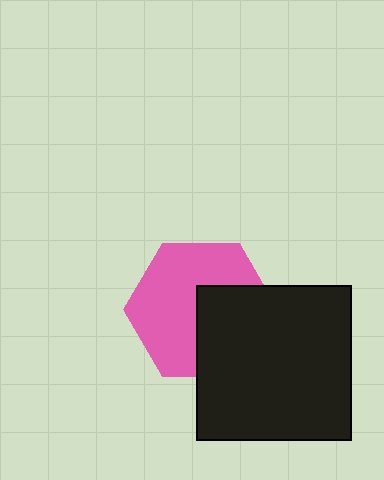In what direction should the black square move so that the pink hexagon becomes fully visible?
The black square should move toward the lower-right. That is the shortest direction to clear the overlap and leave the pink hexagon fully visible.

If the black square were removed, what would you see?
You would see the complete pink hexagon.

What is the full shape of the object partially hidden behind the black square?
The partially hidden object is a pink hexagon.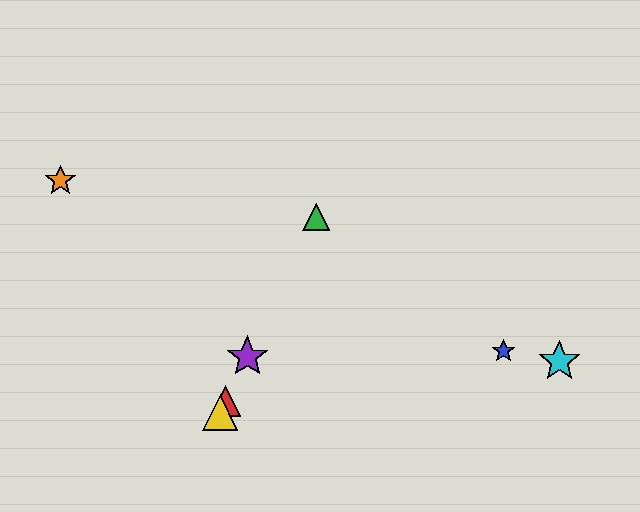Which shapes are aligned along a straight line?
The red triangle, the green triangle, the yellow triangle, the purple star are aligned along a straight line.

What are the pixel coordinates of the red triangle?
The red triangle is at (226, 401).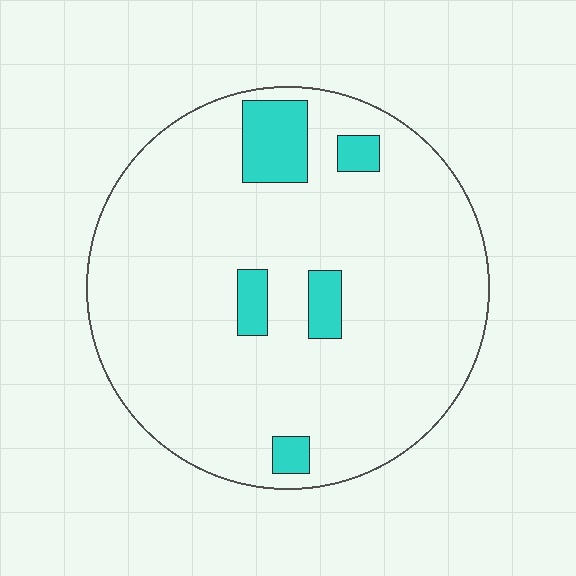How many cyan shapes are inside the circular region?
5.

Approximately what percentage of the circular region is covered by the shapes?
Approximately 10%.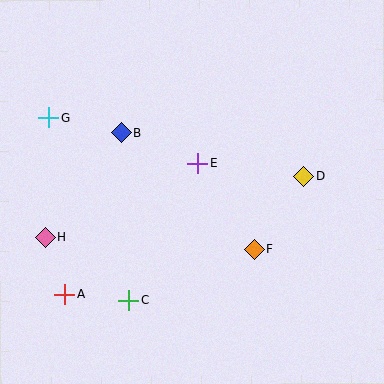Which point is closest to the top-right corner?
Point D is closest to the top-right corner.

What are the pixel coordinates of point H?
Point H is at (45, 237).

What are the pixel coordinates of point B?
Point B is at (121, 133).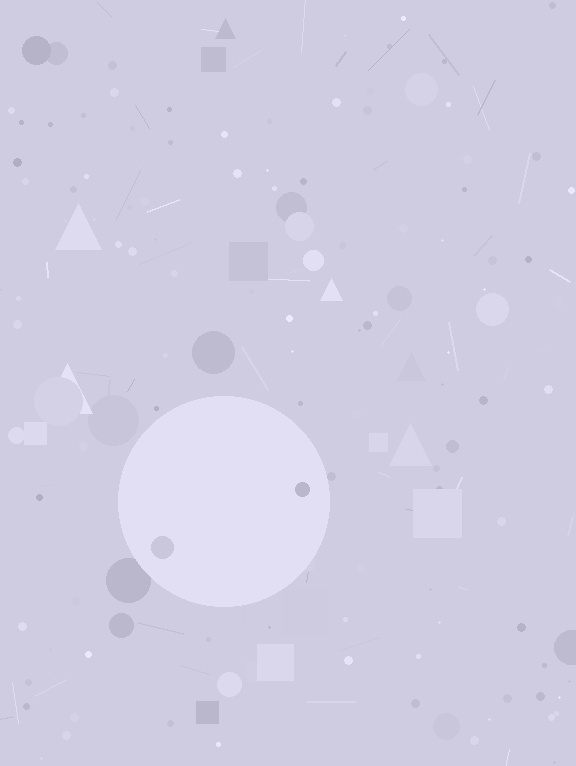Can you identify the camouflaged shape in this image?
The camouflaged shape is a circle.